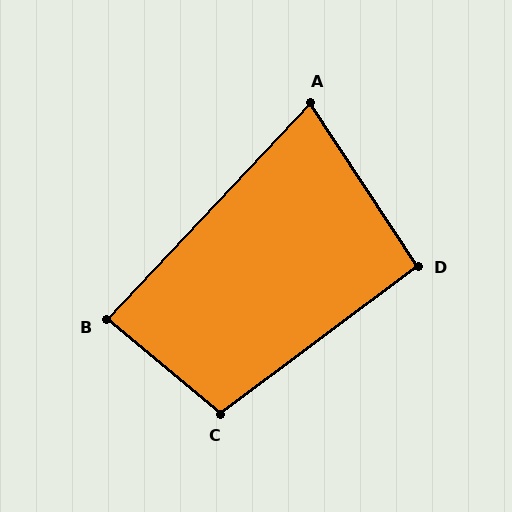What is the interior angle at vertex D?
Approximately 93 degrees (approximately right).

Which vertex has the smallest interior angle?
A, at approximately 77 degrees.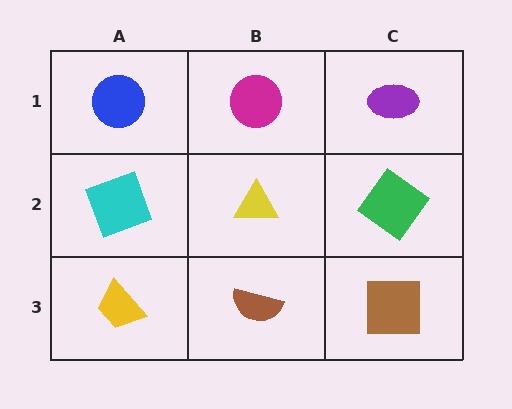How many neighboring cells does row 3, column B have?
3.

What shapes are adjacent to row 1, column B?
A yellow triangle (row 2, column B), a blue circle (row 1, column A), a purple ellipse (row 1, column C).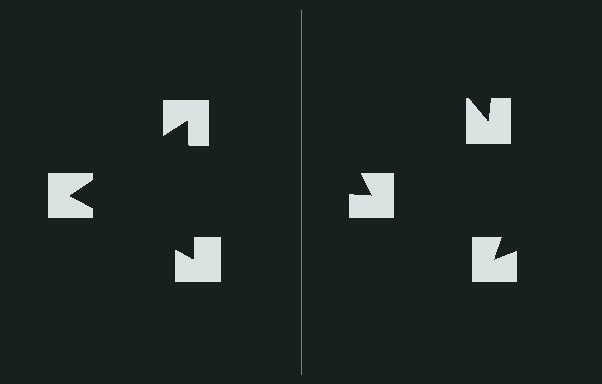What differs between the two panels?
The notched squares are positioned identically on both sides; only the wedge orientations differ. On the left they align to a triangle; on the right they are misaligned.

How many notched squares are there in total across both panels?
6 — 3 on each side.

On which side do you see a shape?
An illusory triangle appears on the left side. On the right side the wedge cuts are rotated, so no coherent shape forms.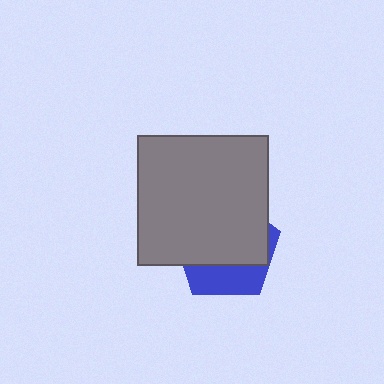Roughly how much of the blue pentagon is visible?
A small part of it is visible (roughly 33%).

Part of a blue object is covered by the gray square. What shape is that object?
It is a pentagon.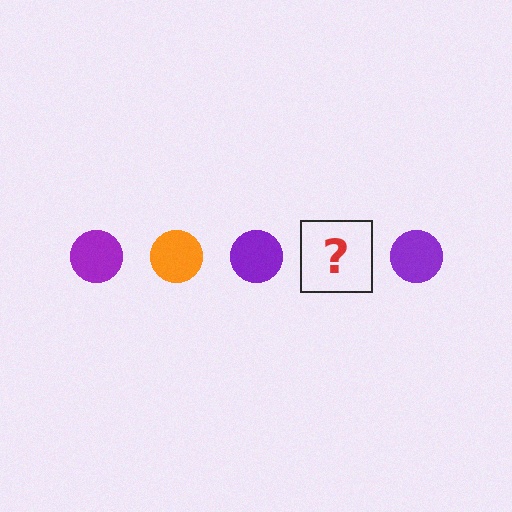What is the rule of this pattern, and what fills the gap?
The rule is that the pattern cycles through purple, orange circles. The gap should be filled with an orange circle.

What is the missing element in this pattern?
The missing element is an orange circle.